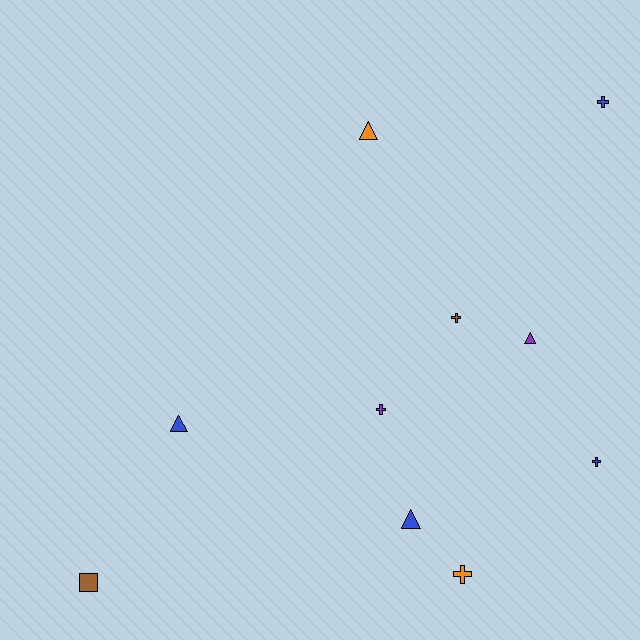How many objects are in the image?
There are 10 objects.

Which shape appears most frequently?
Cross, with 5 objects.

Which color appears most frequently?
Blue, with 4 objects.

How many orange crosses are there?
There is 1 orange cross.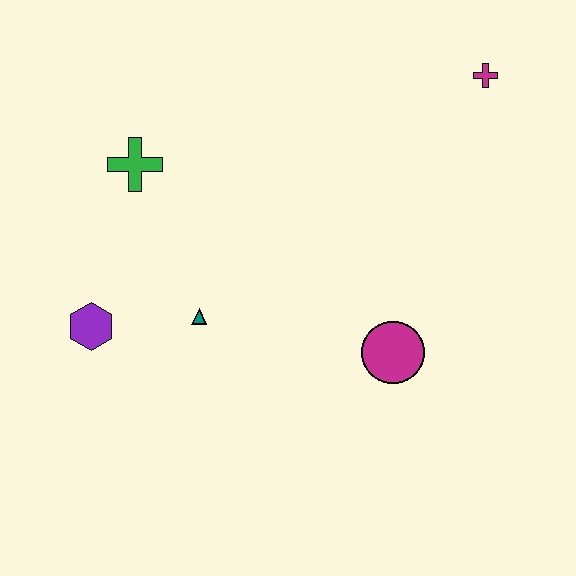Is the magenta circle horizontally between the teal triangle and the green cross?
No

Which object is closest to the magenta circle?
The teal triangle is closest to the magenta circle.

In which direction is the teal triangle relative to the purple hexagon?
The teal triangle is to the right of the purple hexagon.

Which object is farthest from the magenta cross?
The purple hexagon is farthest from the magenta cross.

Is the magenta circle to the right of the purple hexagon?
Yes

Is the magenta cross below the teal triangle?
No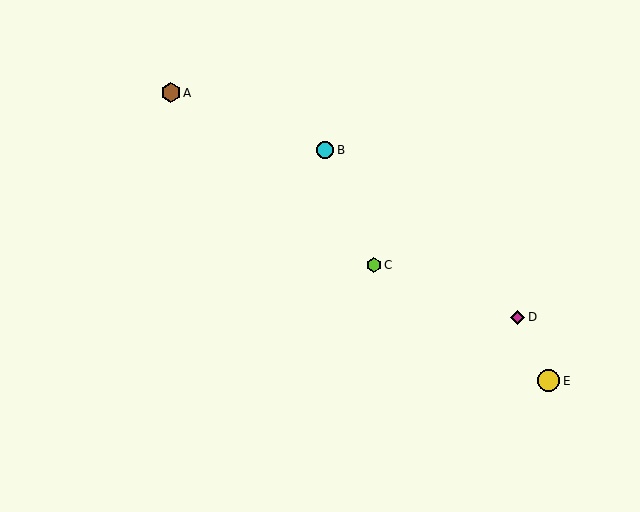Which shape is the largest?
The yellow circle (labeled E) is the largest.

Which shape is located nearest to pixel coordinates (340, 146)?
The cyan circle (labeled B) at (325, 150) is nearest to that location.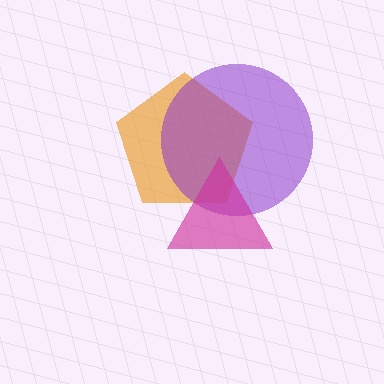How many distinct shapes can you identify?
There are 3 distinct shapes: an orange pentagon, a purple circle, a magenta triangle.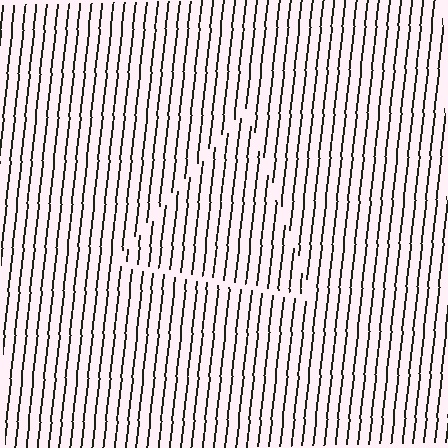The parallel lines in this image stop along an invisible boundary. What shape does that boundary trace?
An illusory triangle. The interior of the shape contains the same grating, shifted by half a period — the contour is defined by the phase discontinuity where line-ends from the inner and outer gratings abut.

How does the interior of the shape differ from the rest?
The interior of the shape contains the same grating, shifted by half a period — the contour is defined by the phase discontinuity where line-ends from the inner and outer gratings abut.